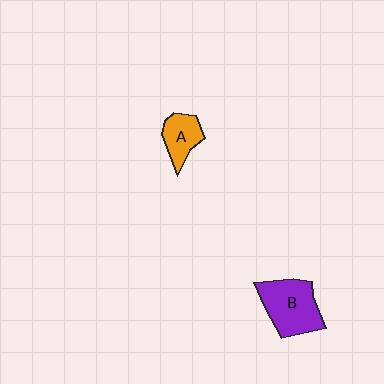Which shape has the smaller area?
Shape A (orange).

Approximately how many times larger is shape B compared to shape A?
Approximately 1.8 times.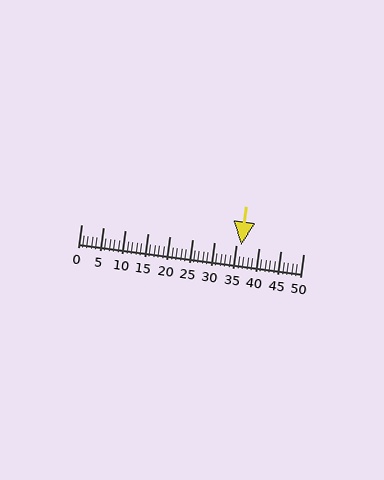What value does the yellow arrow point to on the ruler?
The yellow arrow points to approximately 36.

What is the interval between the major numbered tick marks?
The major tick marks are spaced 5 units apart.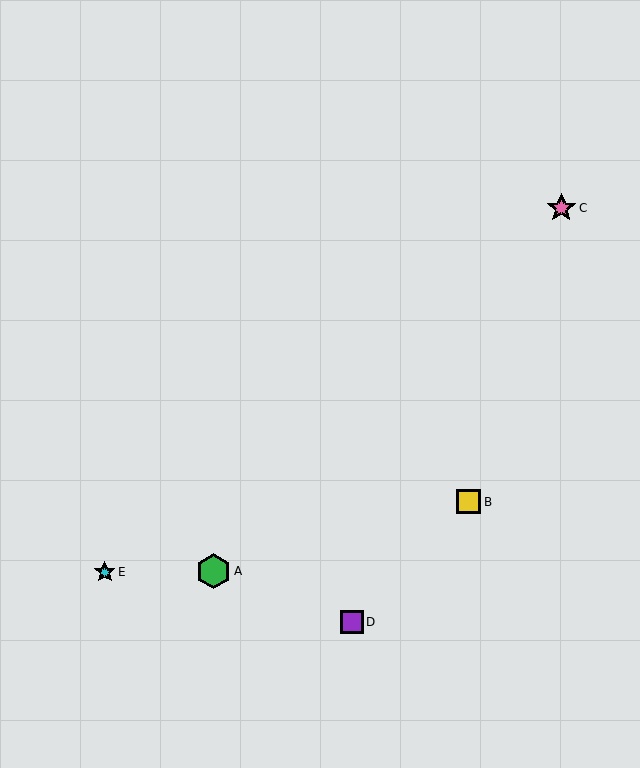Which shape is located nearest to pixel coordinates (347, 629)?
The purple square (labeled D) at (352, 622) is nearest to that location.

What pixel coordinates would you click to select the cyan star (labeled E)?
Click at (105, 572) to select the cyan star E.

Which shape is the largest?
The green hexagon (labeled A) is the largest.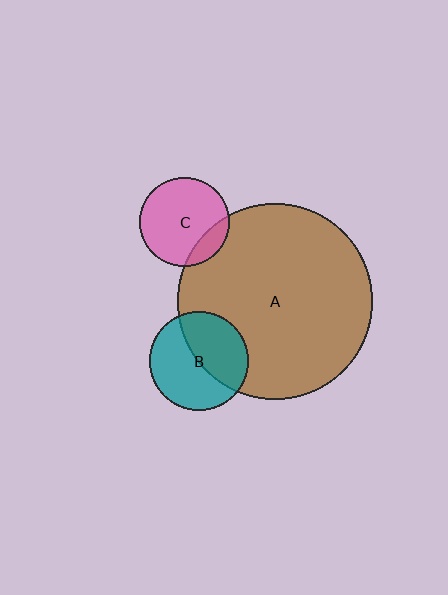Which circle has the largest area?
Circle A (brown).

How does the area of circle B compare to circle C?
Approximately 1.2 times.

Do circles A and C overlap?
Yes.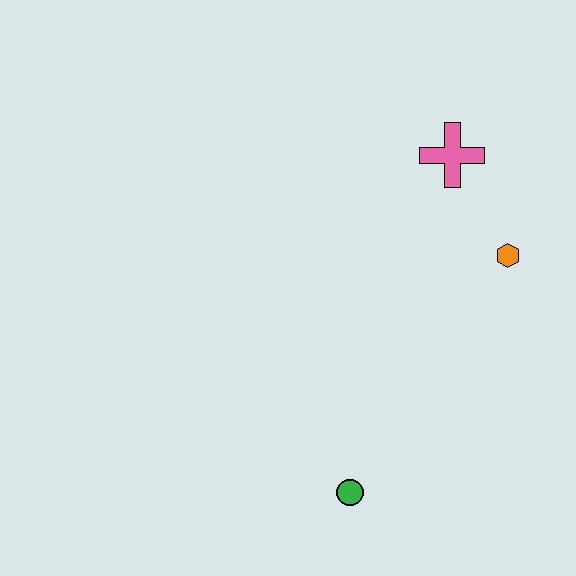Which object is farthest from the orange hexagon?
The green circle is farthest from the orange hexagon.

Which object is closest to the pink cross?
The orange hexagon is closest to the pink cross.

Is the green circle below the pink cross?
Yes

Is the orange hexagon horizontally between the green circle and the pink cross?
No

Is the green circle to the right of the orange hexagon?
No